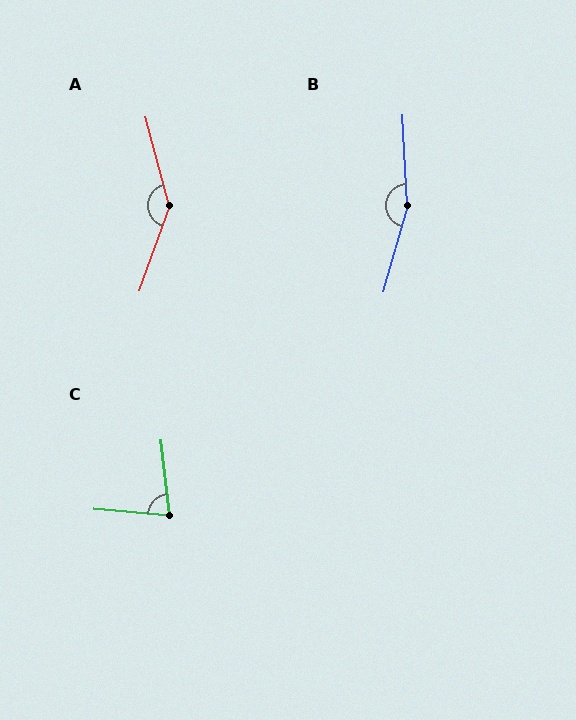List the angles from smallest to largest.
C (78°), A (146°), B (161°).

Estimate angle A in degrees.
Approximately 146 degrees.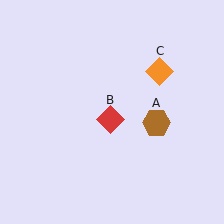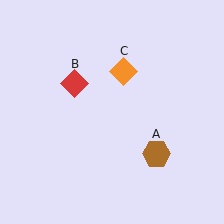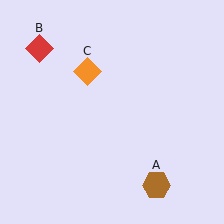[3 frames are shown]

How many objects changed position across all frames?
3 objects changed position: brown hexagon (object A), red diamond (object B), orange diamond (object C).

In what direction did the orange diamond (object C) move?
The orange diamond (object C) moved left.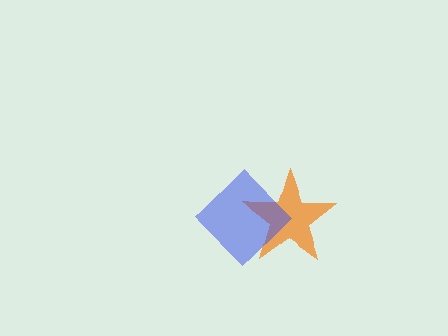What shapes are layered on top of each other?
The layered shapes are: an orange star, a blue diamond.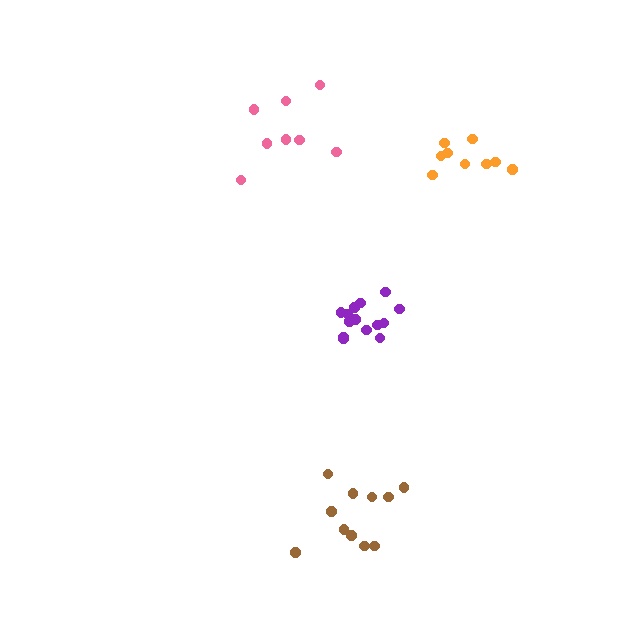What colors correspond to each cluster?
The clusters are colored: brown, purple, orange, pink.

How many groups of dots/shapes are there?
There are 4 groups.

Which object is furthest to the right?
The orange cluster is rightmost.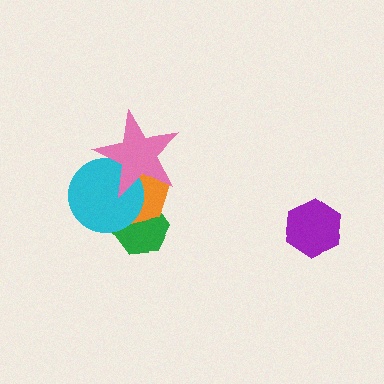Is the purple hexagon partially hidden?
No, no other shape covers it.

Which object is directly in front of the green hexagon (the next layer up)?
The orange hexagon is directly in front of the green hexagon.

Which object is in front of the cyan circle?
The pink star is in front of the cyan circle.